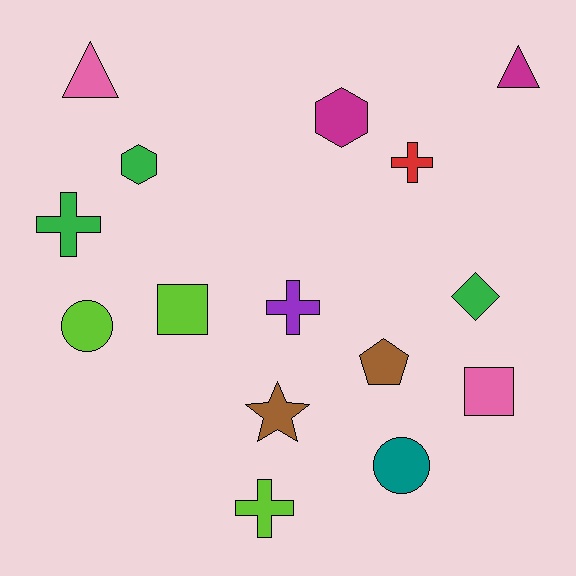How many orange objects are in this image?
There are no orange objects.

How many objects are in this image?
There are 15 objects.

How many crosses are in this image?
There are 4 crosses.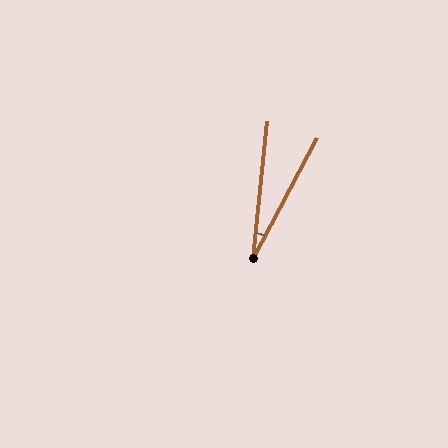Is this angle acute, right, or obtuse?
It is acute.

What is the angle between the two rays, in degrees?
Approximately 22 degrees.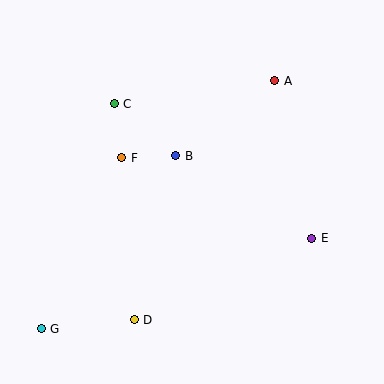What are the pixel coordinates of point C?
Point C is at (114, 104).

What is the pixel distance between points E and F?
The distance between E and F is 206 pixels.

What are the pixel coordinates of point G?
Point G is at (41, 329).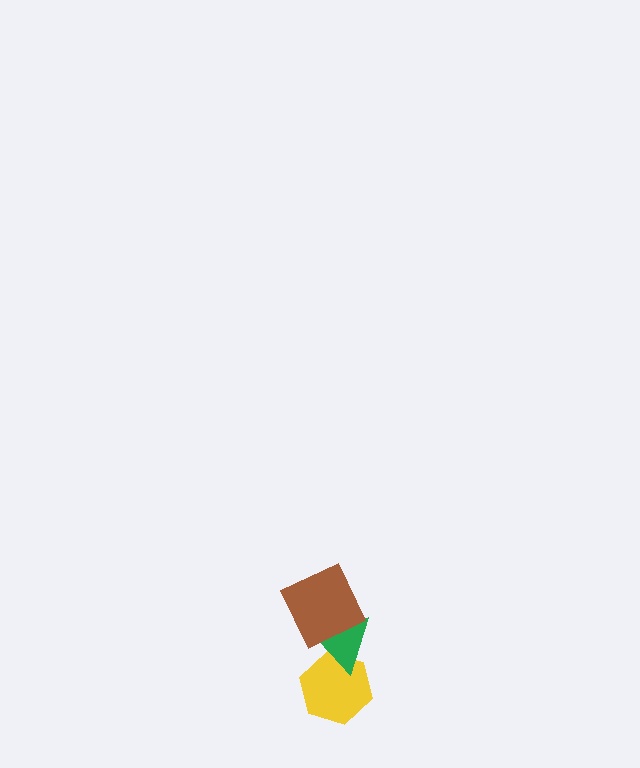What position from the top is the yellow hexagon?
The yellow hexagon is 3rd from the top.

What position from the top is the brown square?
The brown square is 1st from the top.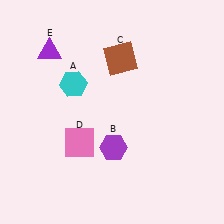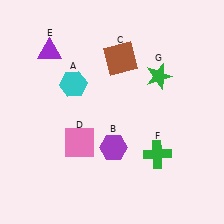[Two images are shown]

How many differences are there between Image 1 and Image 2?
There are 2 differences between the two images.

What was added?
A green cross (F), a green star (G) were added in Image 2.